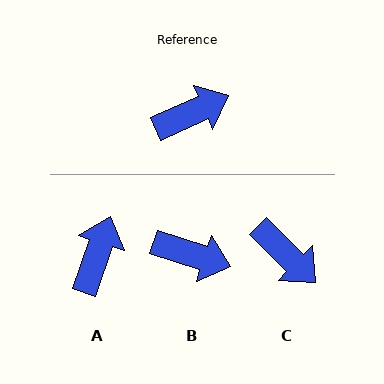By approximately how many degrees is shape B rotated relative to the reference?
Approximately 42 degrees clockwise.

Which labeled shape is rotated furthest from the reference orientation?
C, about 69 degrees away.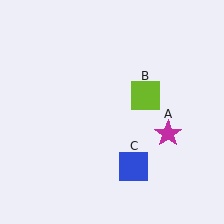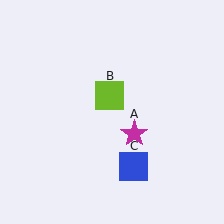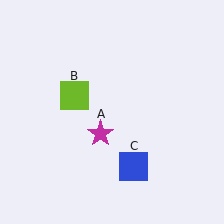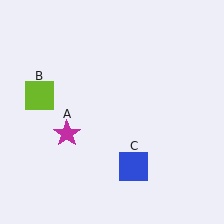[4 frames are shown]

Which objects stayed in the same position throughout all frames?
Blue square (object C) remained stationary.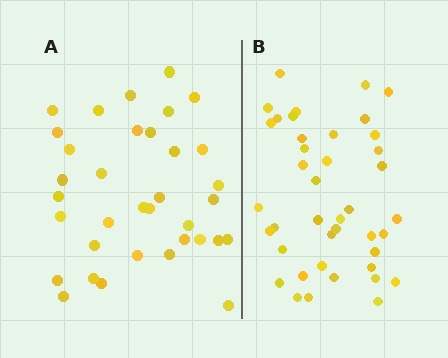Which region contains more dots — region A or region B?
Region B (the right region) has more dots.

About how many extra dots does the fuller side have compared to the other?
Region B has about 6 more dots than region A.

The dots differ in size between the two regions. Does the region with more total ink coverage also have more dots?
No. Region A has more total ink coverage because its dots are larger, but region B actually contains more individual dots. Total area can be misleading — the number of items is what matters here.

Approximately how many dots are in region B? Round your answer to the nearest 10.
About 40 dots. (The exact count is 41, which rounds to 40.)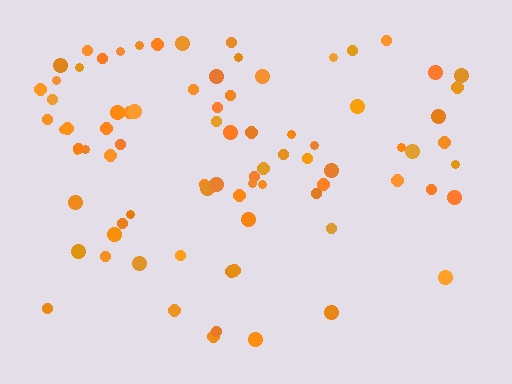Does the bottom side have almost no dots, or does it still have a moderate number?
Still a moderate number, just noticeably fewer than the top.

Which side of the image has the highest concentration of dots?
The top.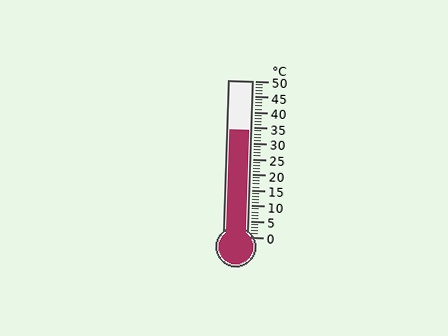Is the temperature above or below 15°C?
The temperature is above 15°C.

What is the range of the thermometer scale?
The thermometer scale ranges from 0°C to 50°C.